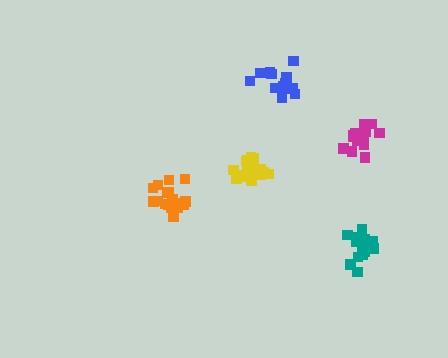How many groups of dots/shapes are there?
There are 5 groups.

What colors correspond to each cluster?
The clusters are colored: orange, yellow, teal, magenta, blue.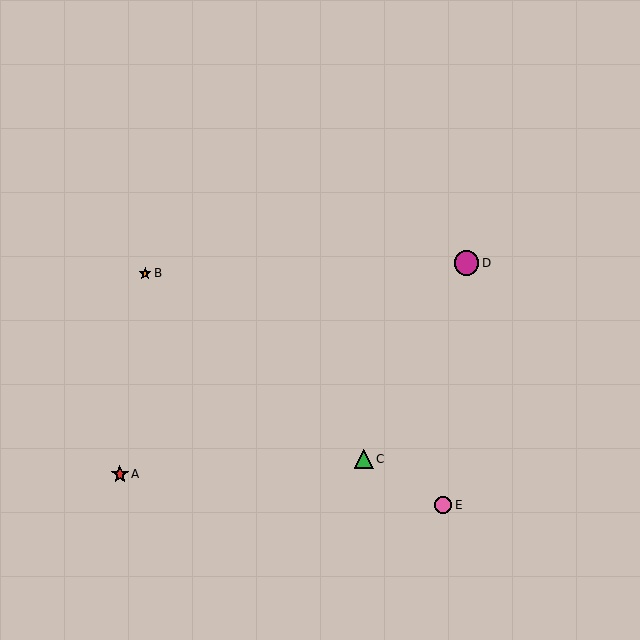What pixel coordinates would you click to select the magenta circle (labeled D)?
Click at (467, 263) to select the magenta circle D.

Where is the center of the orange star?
The center of the orange star is at (145, 273).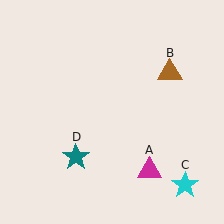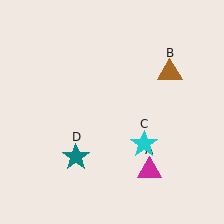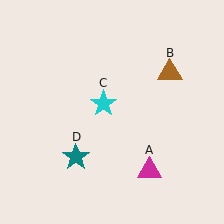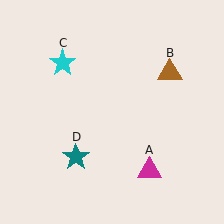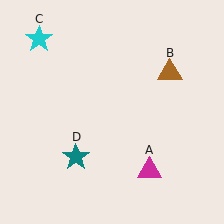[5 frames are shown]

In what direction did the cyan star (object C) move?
The cyan star (object C) moved up and to the left.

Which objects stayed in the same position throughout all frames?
Magenta triangle (object A) and brown triangle (object B) and teal star (object D) remained stationary.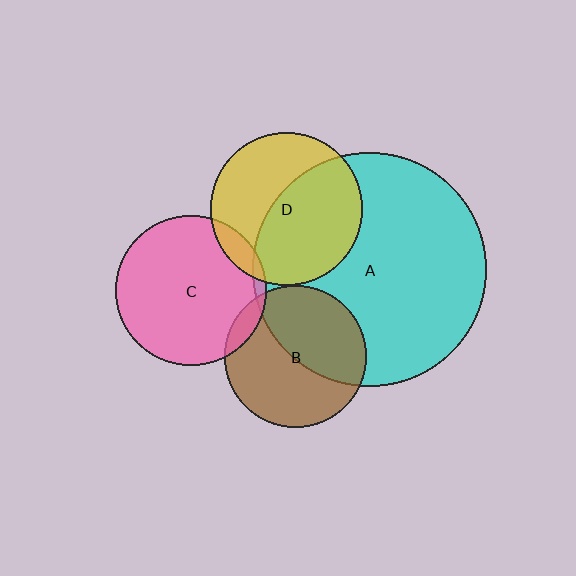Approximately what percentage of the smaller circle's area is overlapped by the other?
Approximately 5%.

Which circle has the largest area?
Circle A (cyan).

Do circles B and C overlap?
Yes.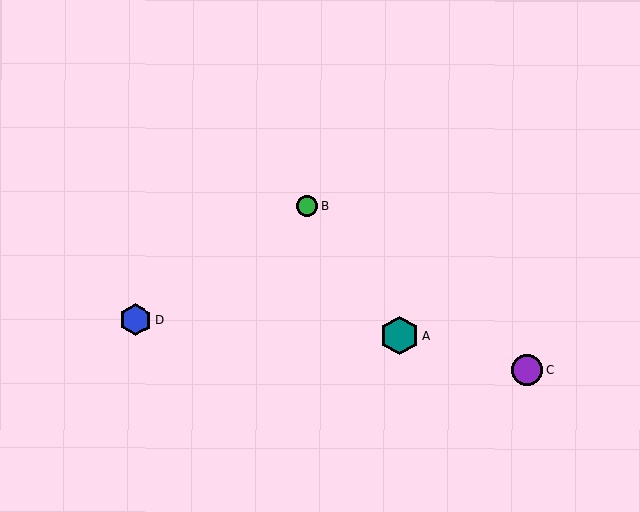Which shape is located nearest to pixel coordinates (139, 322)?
The blue hexagon (labeled D) at (135, 320) is nearest to that location.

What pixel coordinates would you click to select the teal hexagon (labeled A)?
Click at (400, 336) to select the teal hexagon A.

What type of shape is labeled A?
Shape A is a teal hexagon.